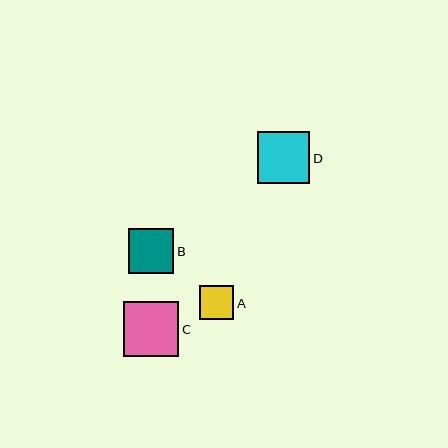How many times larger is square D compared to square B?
Square D is approximately 1.1 times the size of square B.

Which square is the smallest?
Square A is the smallest with a size of approximately 34 pixels.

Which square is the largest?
Square C is the largest with a size of approximately 56 pixels.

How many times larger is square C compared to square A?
Square C is approximately 1.6 times the size of square A.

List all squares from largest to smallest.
From largest to smallest: C, D, B, A.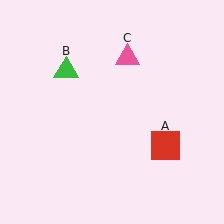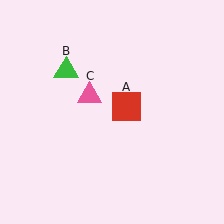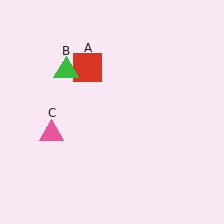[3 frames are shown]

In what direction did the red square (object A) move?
The red square (object A) moved up and to the left.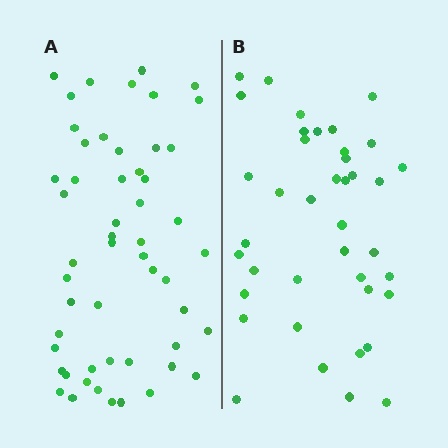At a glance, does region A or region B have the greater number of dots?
Region A (the left region) has more dots.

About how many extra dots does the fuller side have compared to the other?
Region A has approximately 15 more dots than region B.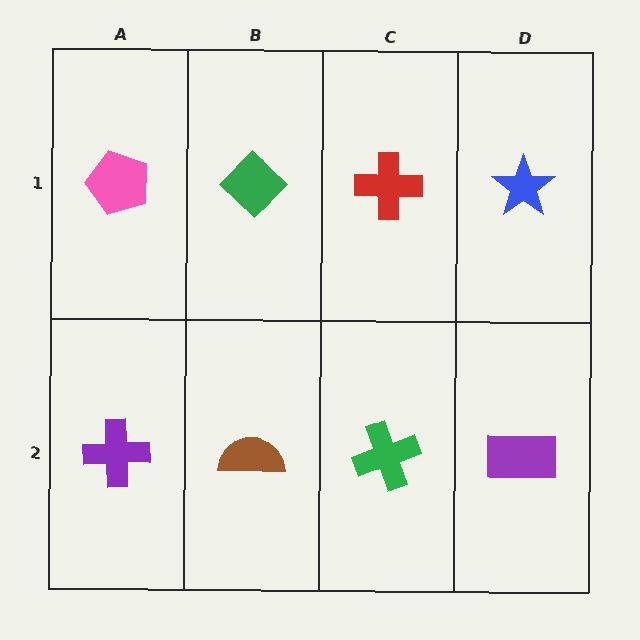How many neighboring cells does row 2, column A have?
2.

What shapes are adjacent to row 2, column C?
A red cross (row 1, column C), a brown semicircle (row 2, column B), a purple rectangle (row 2, column D).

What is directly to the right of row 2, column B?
A green cross.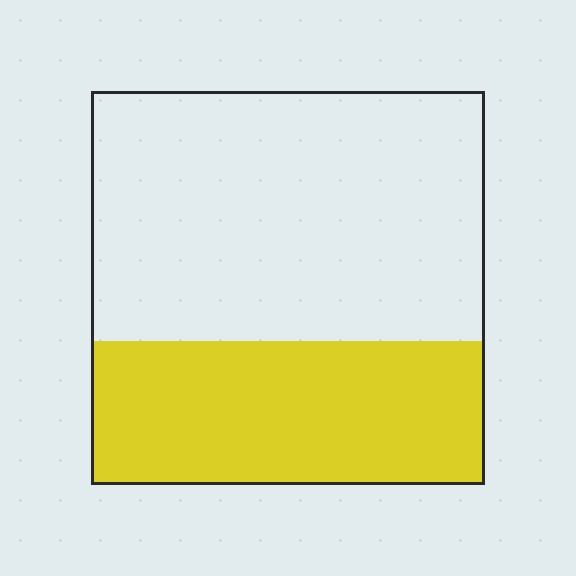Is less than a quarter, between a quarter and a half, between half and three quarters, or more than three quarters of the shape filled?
Between a quarter and a half.